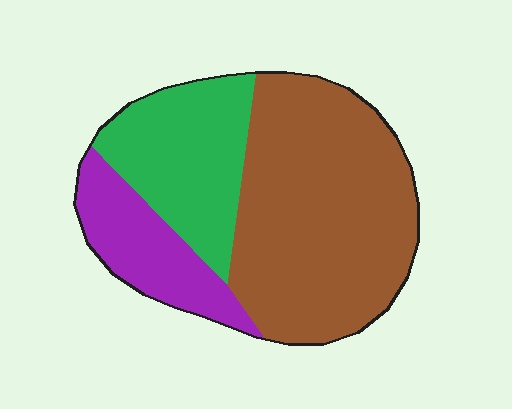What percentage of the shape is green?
Green covers roughly 25% of the shape.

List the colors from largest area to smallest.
From largest to smallest: brown, green, purple.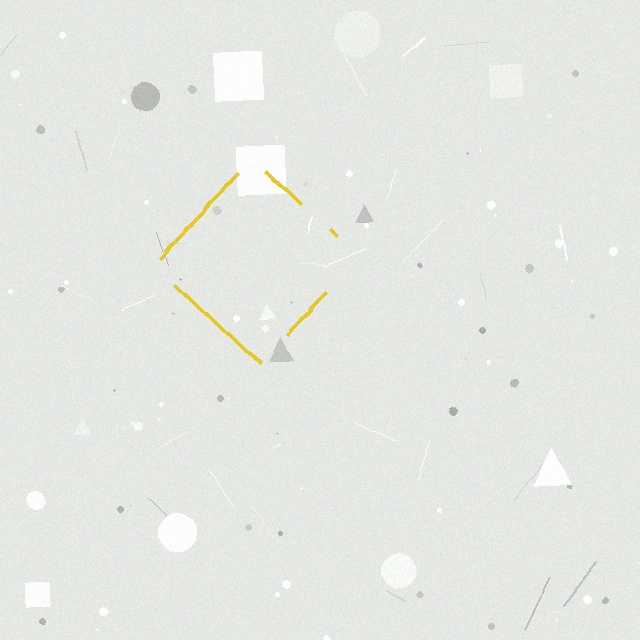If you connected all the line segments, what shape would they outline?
They would outline a diamond.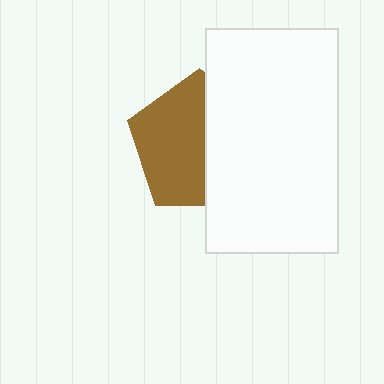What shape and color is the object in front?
The object in front is a white rectangle.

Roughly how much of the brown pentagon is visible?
About half of it is visible (roughly 56%).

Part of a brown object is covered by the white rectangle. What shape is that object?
It is a pentagon.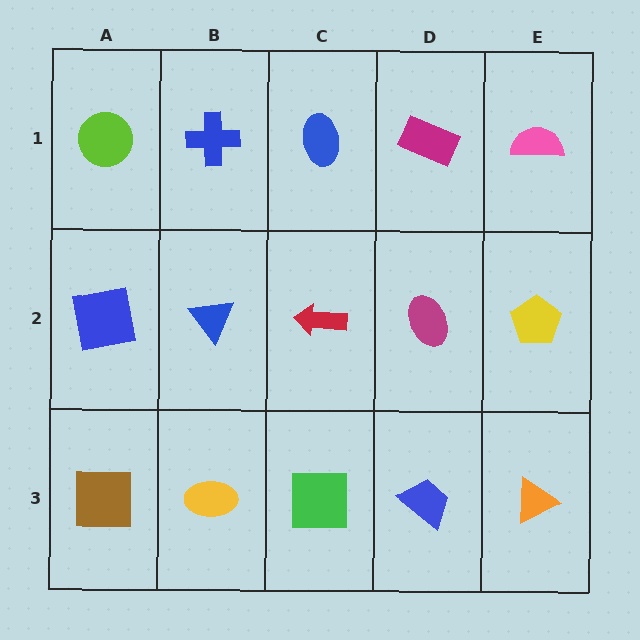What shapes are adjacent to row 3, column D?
A magenta ellipse (row 2, column D), a green square (row 3, column C), an orange triangle (row 3, column E).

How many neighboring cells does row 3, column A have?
2.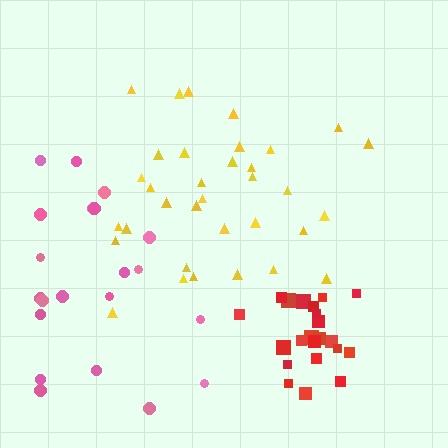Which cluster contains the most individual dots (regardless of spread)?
Yellow (34).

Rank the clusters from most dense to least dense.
red, yellow, pink.